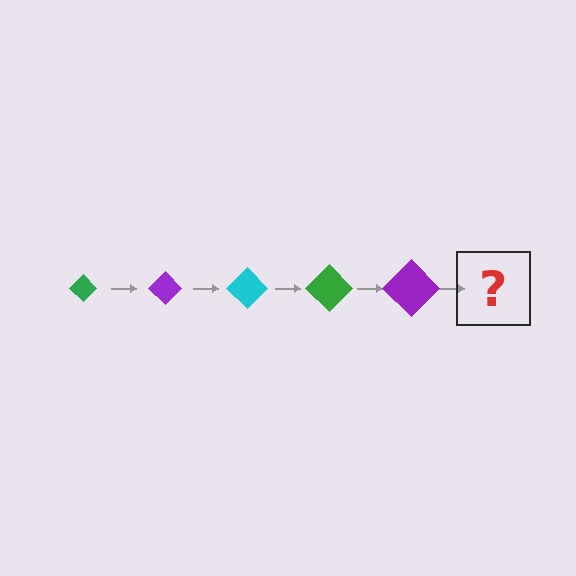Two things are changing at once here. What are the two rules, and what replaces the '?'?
The two rules are that the diamond grows larger each step and the color cycles through green, purple, and cyan. The '?' should be a cyan diamond, larger than the previous one.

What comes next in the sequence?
The next element should be a cyan diamond, larger than the previous one.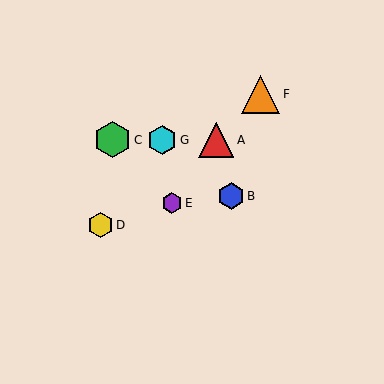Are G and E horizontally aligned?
No, G is at y≈140 and E is at y≈203.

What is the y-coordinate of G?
Object G is at y≈140.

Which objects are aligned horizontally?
Objects A, C, G are aligned horizontally.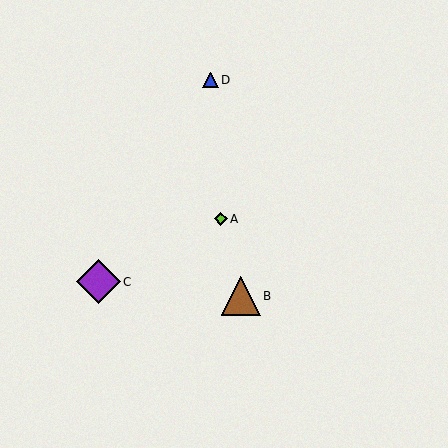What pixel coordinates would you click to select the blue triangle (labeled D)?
Click at (210, 80) to select the blue triangle D.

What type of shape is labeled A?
Shape A is a lime diamond.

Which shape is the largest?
The purple diamond (labeled C) is the largest.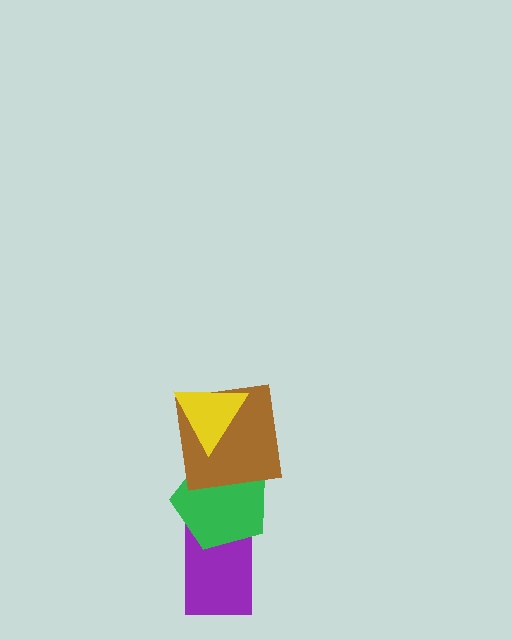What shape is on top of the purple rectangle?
The green pentagon is on top of the purple rectangle.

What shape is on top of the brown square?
The yellow triangle is on top of the brown square.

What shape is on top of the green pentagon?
The brown square is on top of the green pentagon.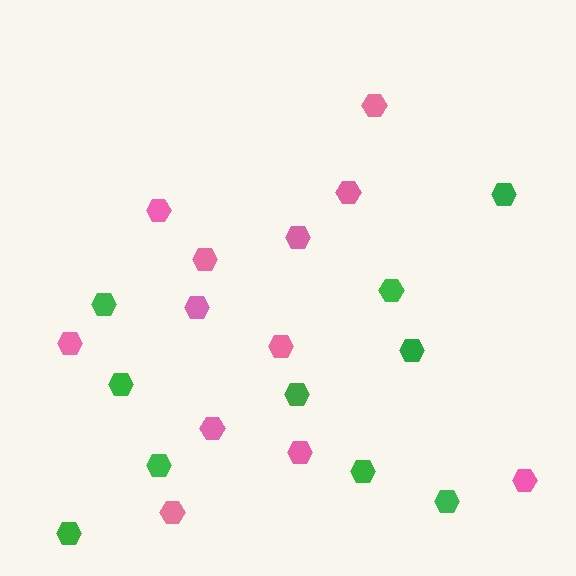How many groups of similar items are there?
There are 2 groups: one group of green hexagons (10) and one group of pink hexagons (12).